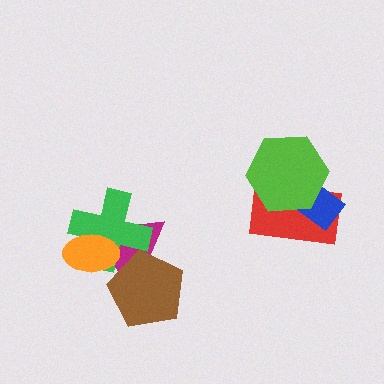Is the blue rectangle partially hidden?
Yes, it is partially covered by another shape.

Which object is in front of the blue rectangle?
The lime hexagon is in front of the blue rectangle.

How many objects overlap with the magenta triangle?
3 objects overlap with the magenta triangle.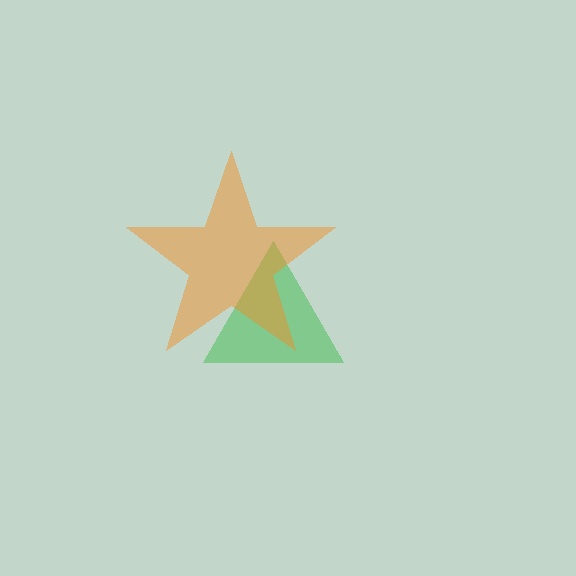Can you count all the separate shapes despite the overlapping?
Yes, there are 2 separate shapes.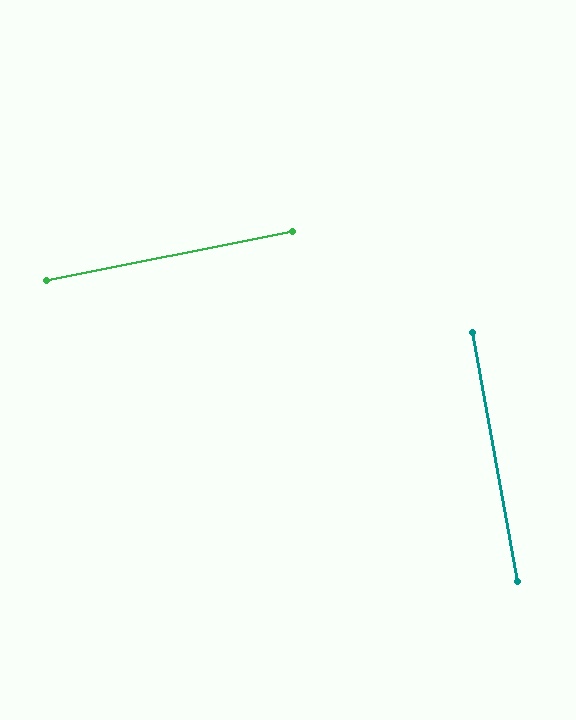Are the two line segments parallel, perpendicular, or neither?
Perpendicular — they meet at approximately 89°.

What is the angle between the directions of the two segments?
Approximately 89 degrees.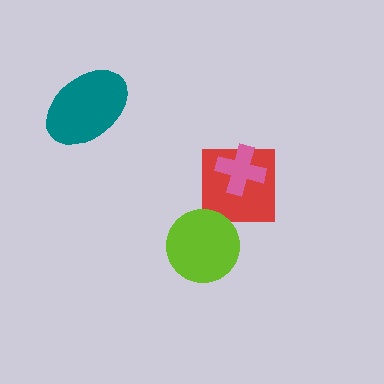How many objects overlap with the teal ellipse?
0 objects overlap with the teal ellipse.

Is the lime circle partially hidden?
No, no other shape covers it.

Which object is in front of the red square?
The pink cross is in front of the red square.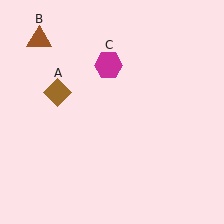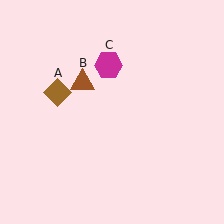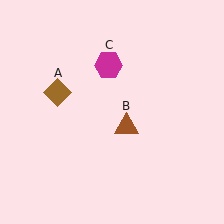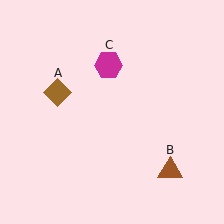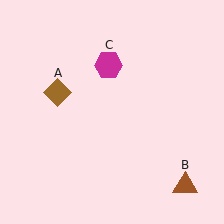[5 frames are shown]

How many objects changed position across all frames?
1 object changed position: brown triangle (object B).